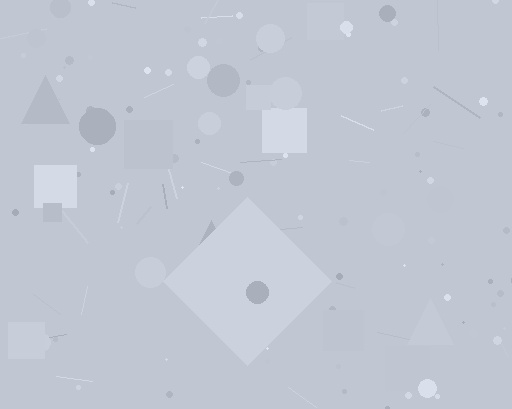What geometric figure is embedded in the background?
A diamond is embedded in the background.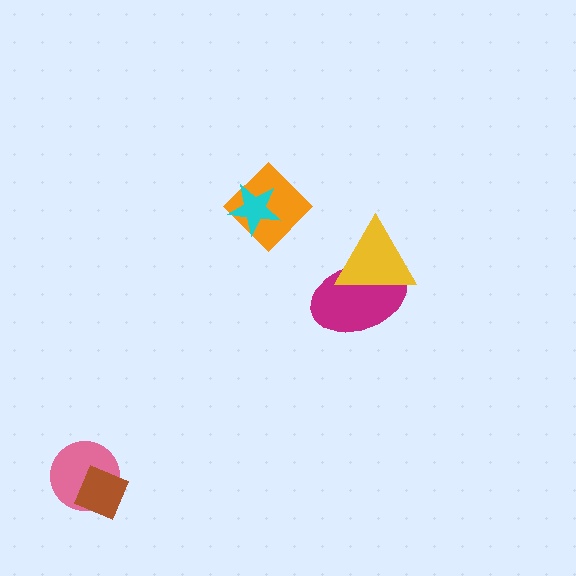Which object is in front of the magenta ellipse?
The yellow triangle is in front of the magenta ellipse.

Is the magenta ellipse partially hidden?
Yes, it is partially covered by another shape.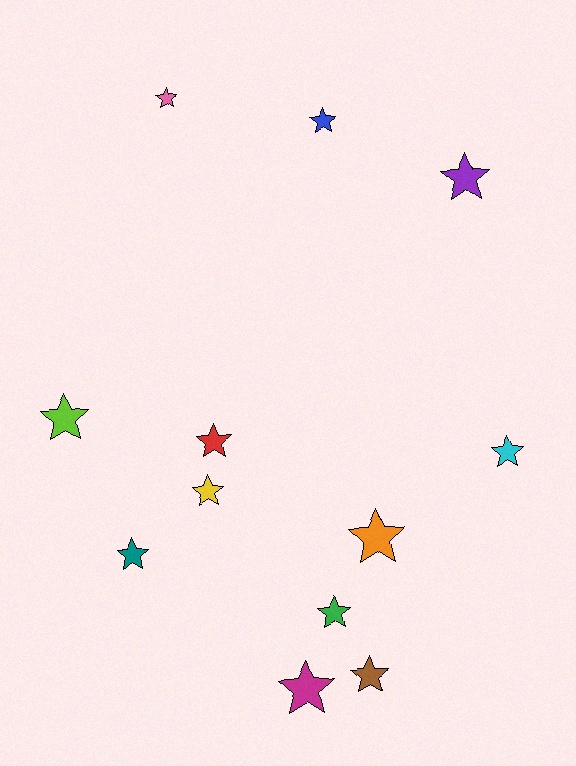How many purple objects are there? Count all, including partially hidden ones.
There is 1 purple object.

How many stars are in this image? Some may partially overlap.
There are 12 stars.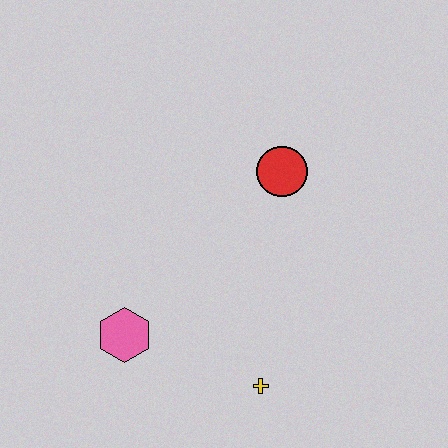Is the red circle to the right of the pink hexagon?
Yes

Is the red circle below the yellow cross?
No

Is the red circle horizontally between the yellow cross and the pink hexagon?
No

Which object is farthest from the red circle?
The pink hexagon is farthest from the red circle.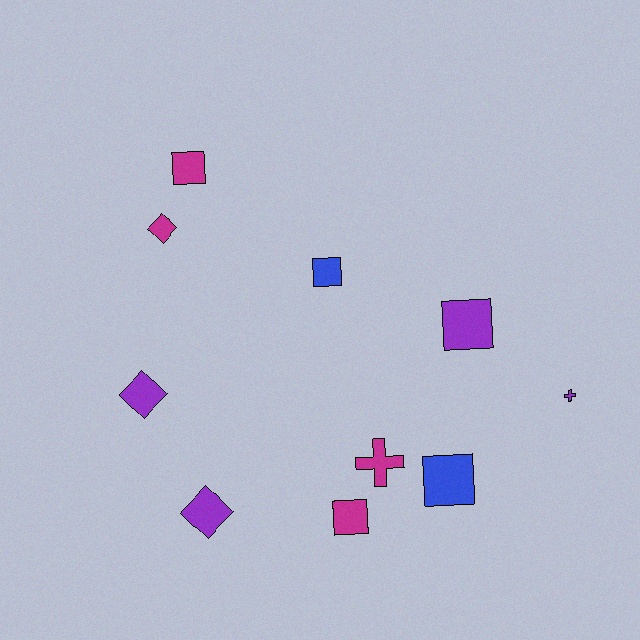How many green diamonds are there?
There are no green diamonds.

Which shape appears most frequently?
Square, with 5 objects.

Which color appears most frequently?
Purple, with 4 objects.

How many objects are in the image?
There are 10 objects.